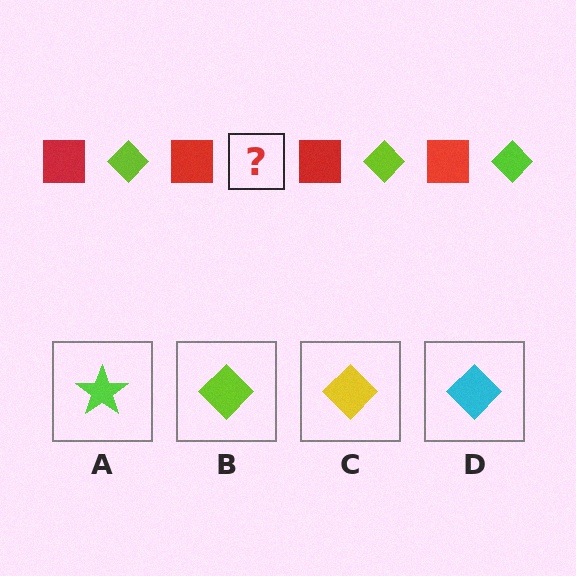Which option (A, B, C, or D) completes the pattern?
B.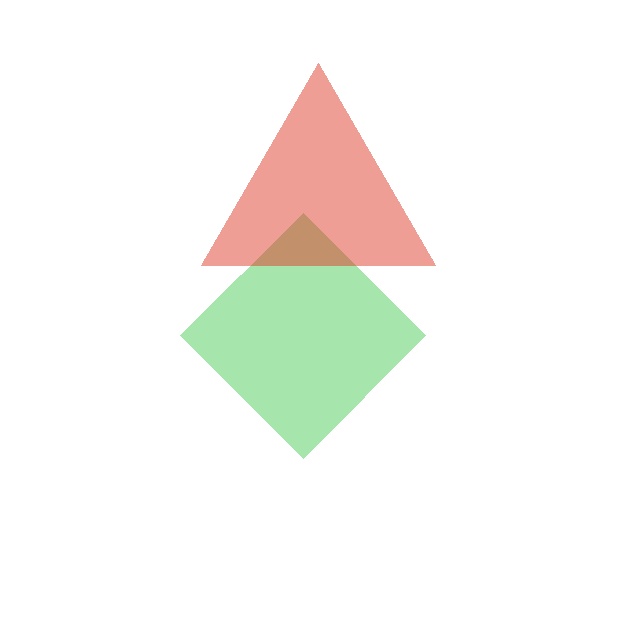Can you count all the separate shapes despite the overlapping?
Yes, there are 2 separate shapes.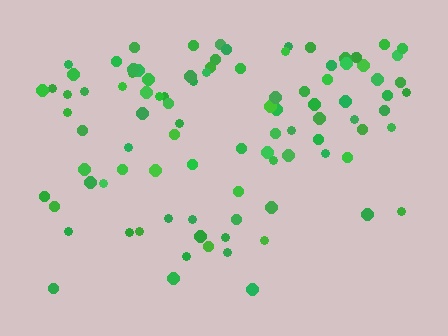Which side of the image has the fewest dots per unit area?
The bottom.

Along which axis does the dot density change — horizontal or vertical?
Vertical.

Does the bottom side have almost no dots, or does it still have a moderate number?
Still a moderate number, just noticeably fewer than the top.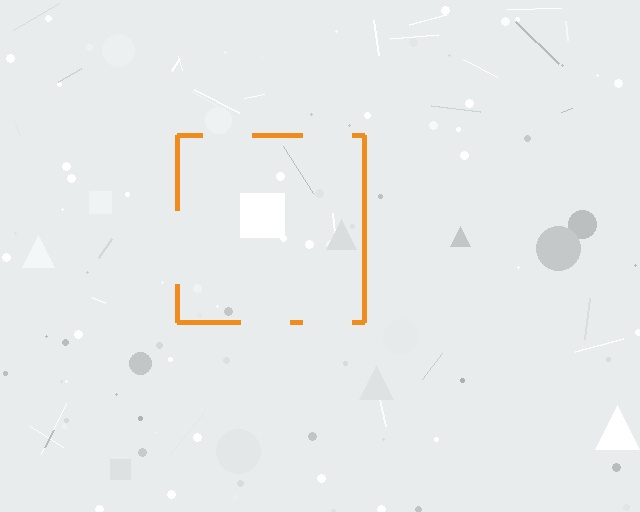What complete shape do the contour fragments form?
The contour fragments form a square.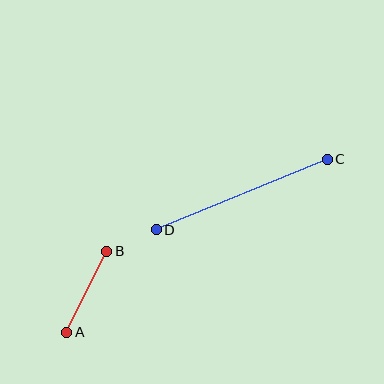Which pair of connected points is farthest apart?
Points C and D are farthest apart.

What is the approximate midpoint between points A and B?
The midpoint is at approximately (87, 292) pixels.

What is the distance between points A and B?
The distance is approximately 90 pixels.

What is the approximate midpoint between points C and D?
The midpoint is at approximately (242, 194) pixels.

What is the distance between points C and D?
The distance is approximately 185 pixels.